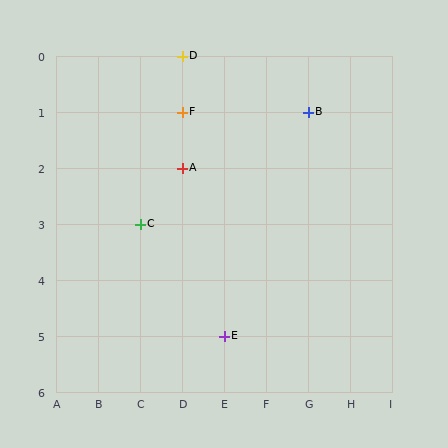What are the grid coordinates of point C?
Point C is at grid coordinates (C, 3).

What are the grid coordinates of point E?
Point E is at grid coordinates (E, 5).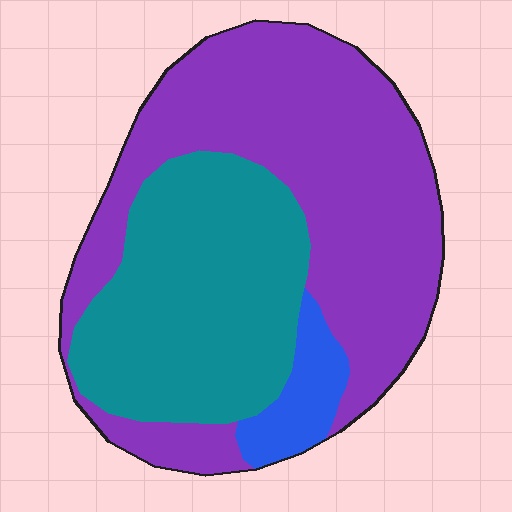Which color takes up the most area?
Purple, at roughly 55%.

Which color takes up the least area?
Blue, at roughly 5%.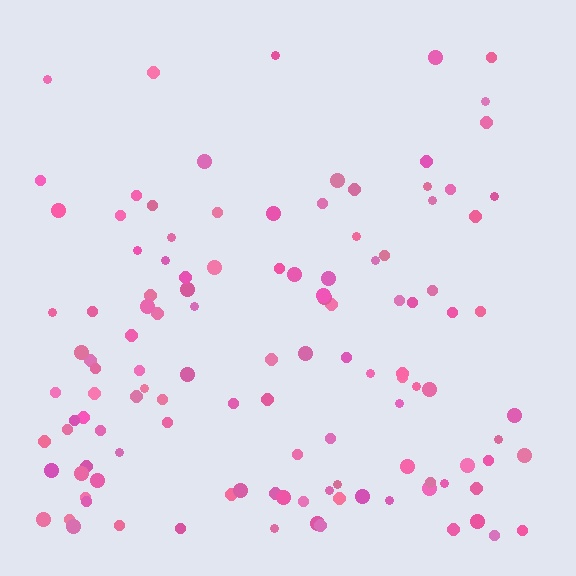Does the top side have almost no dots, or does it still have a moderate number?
Still a moderate number, just noticeably fewer than the bottom.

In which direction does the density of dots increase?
From top to bottom, with the bottom side densest.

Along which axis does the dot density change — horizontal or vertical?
Vertical.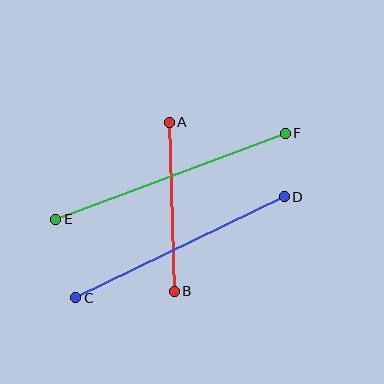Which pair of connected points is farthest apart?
Points E and F are farthest apart.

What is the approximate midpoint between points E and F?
The midpoint is at approximately (171, 176) pixels.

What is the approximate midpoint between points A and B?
The midpoint is at approximately (172, 207) pixels.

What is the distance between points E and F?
The distance is approximately 245 pixels.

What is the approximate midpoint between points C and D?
The midpoint is at approximately (180, 247) pixels.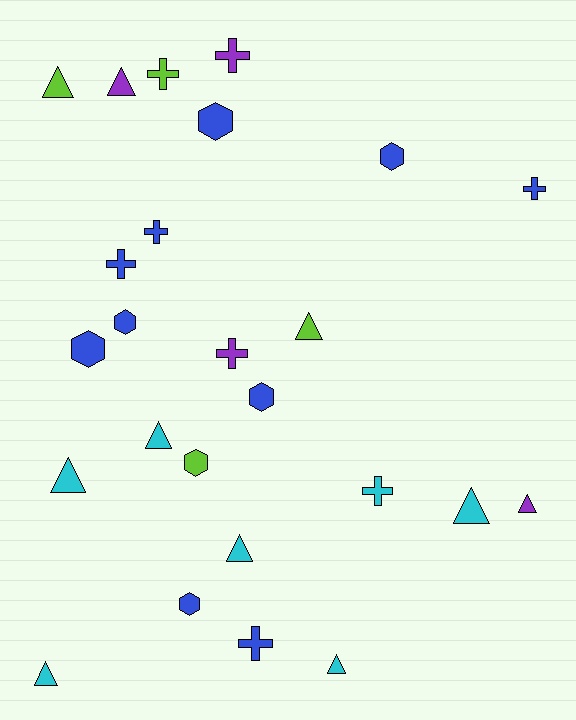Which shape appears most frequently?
Triangle, with 10 objects.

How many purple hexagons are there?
There are no purple hexagons.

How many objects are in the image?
There are 25 objects.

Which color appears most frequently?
Blue, with 10 objects.